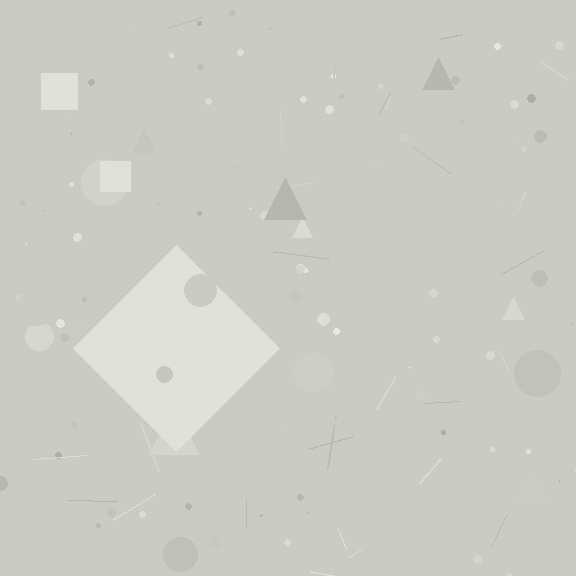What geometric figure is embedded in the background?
A diamond is embedded in the background.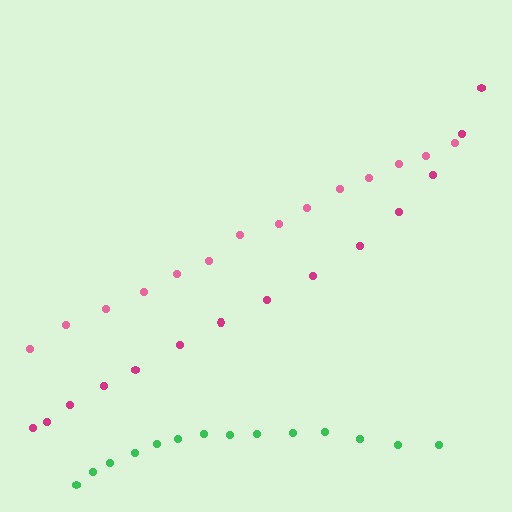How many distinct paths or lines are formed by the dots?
There are 3 distinct paths.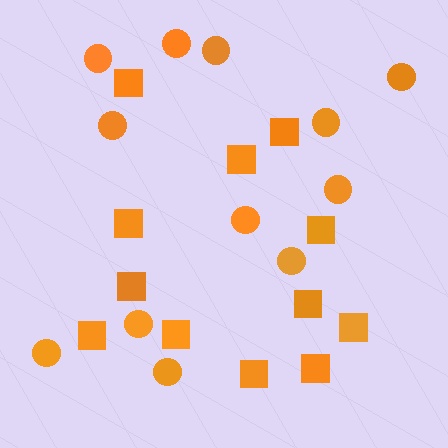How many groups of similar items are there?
There are 2 groups: one group of squares (12) and one group of circles (12).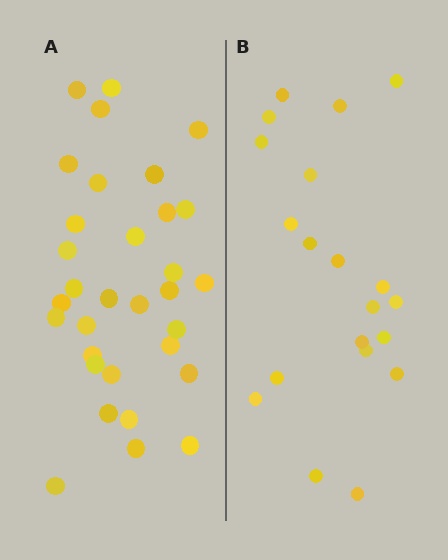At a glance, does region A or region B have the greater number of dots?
Region A (the left region) has more dots.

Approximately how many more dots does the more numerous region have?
Region A has roughly 12 or so more dots than region B.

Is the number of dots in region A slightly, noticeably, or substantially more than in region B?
Region A has substantially more. The ratio is roughly 1.6 to 1.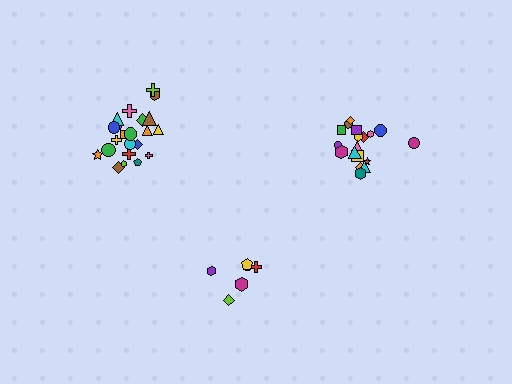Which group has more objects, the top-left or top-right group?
The top-left group.